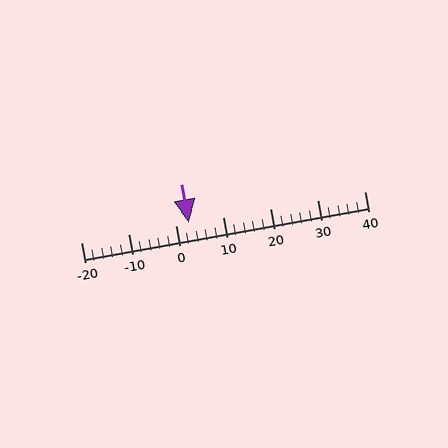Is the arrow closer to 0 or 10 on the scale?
The arrow is closer to 0.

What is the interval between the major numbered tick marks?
The major tick marks are spaced 10 units apart.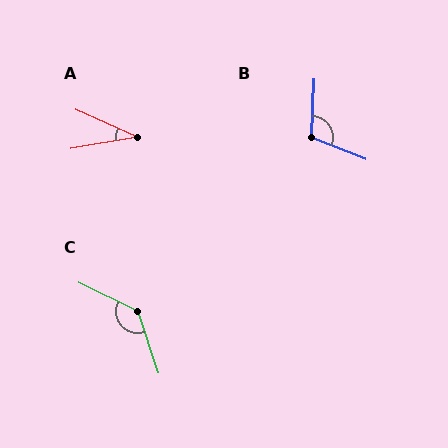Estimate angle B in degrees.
Approximately 109 degrees.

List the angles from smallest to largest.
A (34°), B (109°), C (134°).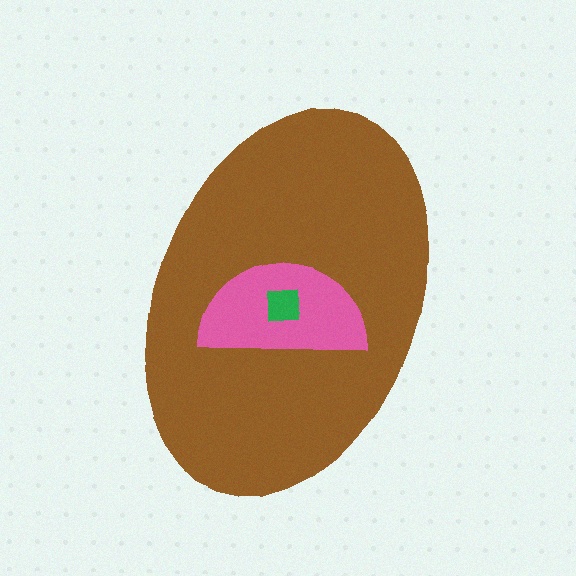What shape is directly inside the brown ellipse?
The pink semicircle.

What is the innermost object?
The green square.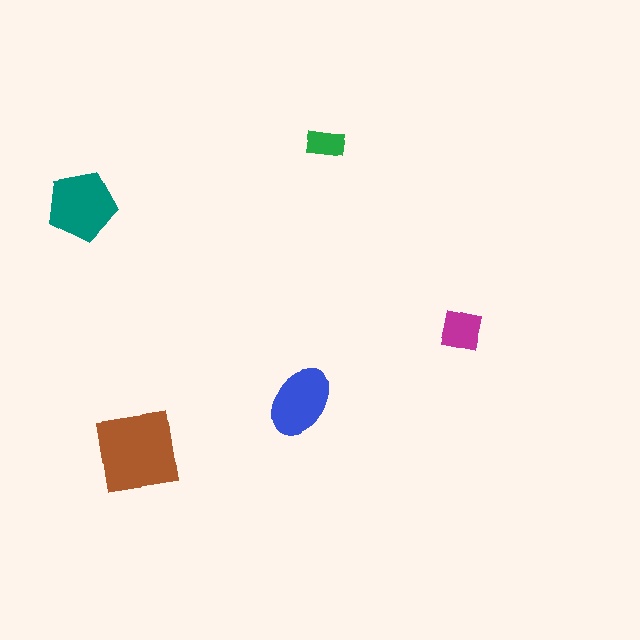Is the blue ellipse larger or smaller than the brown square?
Smaller.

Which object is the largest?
The brown square.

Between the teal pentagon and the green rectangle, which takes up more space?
The teal pentagon.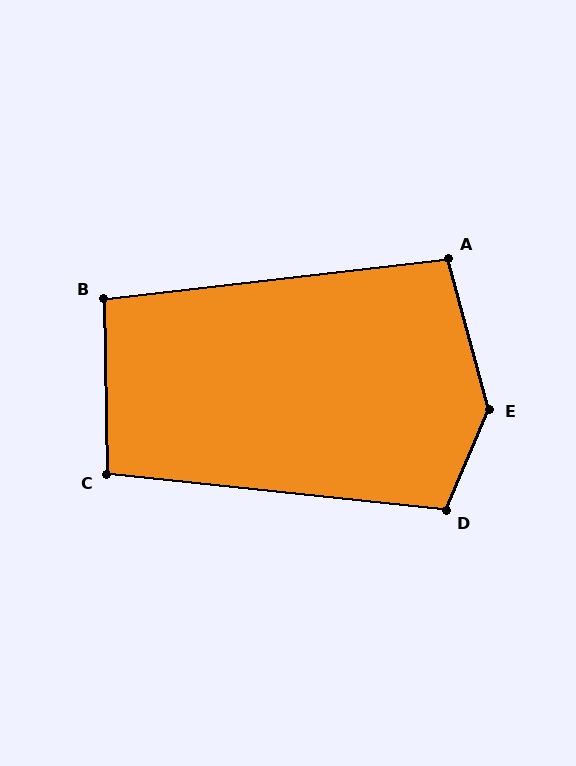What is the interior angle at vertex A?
Approximately 99 degrees (obtuse).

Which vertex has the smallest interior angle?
B, at approximately 96 degrees.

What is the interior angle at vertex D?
Approximately 107 degrees (obtuse).